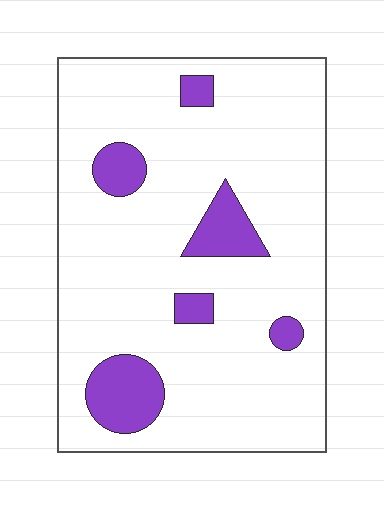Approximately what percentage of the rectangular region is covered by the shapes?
Approximately 15%.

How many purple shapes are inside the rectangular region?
6.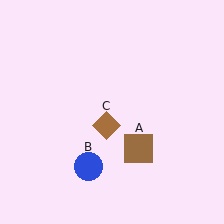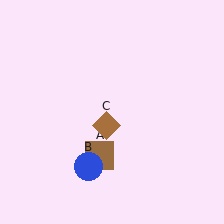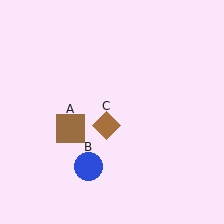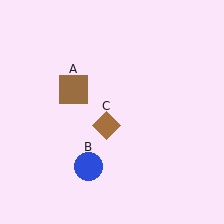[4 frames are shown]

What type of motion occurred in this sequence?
The brown square (object A) rotated clockwise around the center of the scene.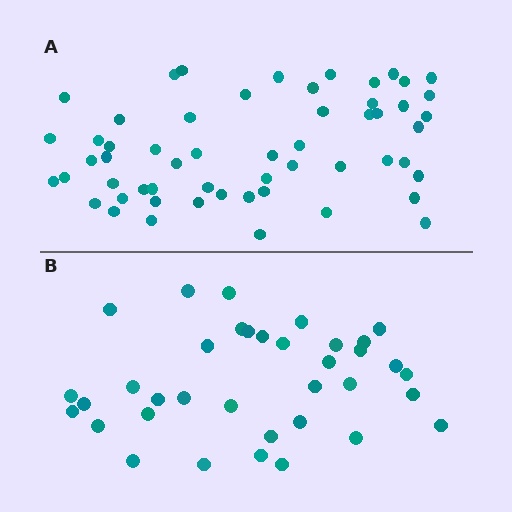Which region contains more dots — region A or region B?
Region A (the top region) has more dots.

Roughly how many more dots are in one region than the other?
Region A has approximately 20 more dots than region B.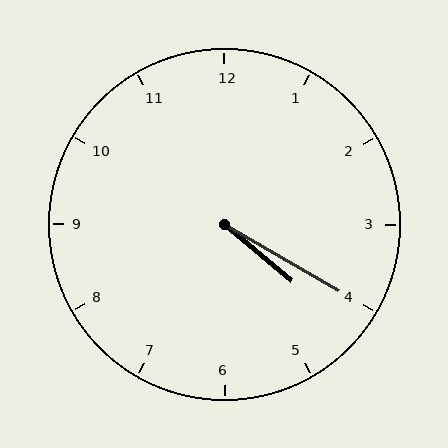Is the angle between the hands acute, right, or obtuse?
It is acute.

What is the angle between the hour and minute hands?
Approximately 10 degrees.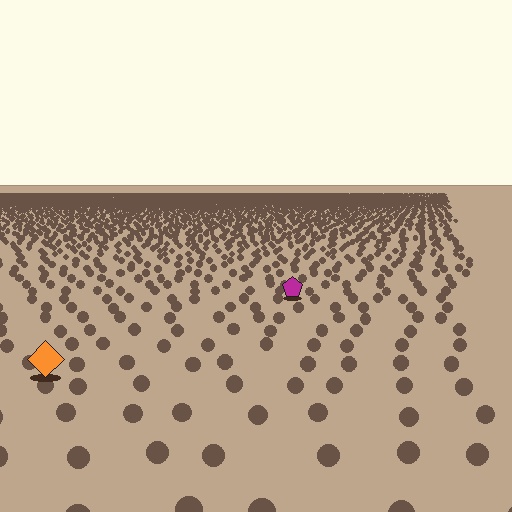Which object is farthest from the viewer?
The magenta pentagon is farthest from the viewer. It appears smaller and the ground texture around it is denser.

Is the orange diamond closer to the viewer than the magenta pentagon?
Yes. The orange diamond is closer — you can tell from the texture gradient: the ground texture is coarser near it.